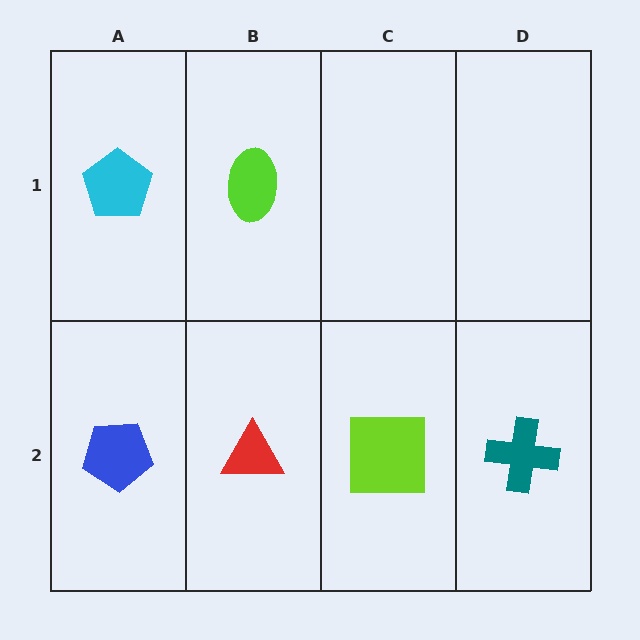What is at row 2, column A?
A blue pentagon.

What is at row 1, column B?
A lime ellipse.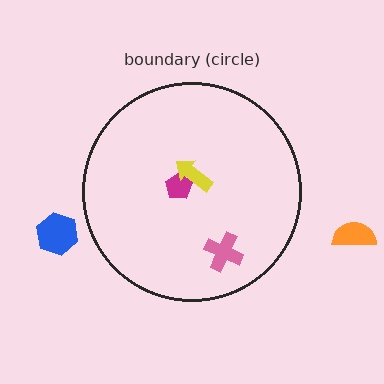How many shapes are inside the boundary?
3 inside, 2 outside.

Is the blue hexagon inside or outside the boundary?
Outside.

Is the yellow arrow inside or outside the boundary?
Inside.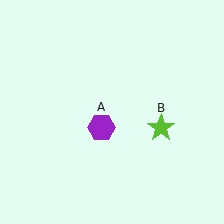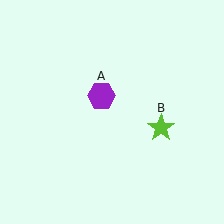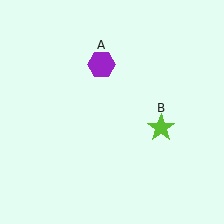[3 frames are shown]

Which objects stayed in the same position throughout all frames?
Lime star (object B) remained stationary.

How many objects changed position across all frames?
1 object changed position: purple hexagon (object A).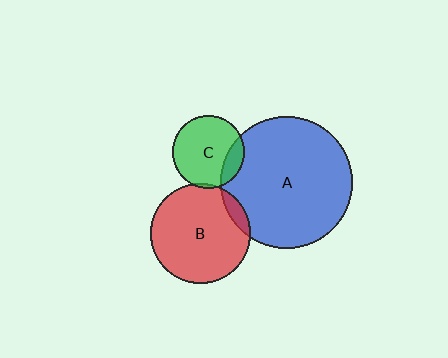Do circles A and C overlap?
Yes.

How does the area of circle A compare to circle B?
Approximately 1.7 times.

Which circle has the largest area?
Circle A (blue).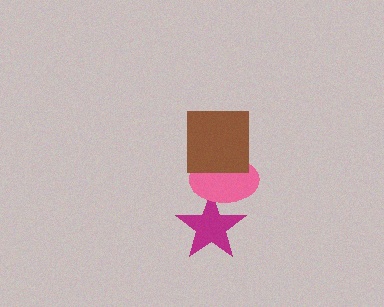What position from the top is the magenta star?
The magenta star is 3rd from the top.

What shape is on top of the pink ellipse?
The brown square is on top of the pink ellipse.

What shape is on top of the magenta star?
The pink ellipse is on top of the magenta star.